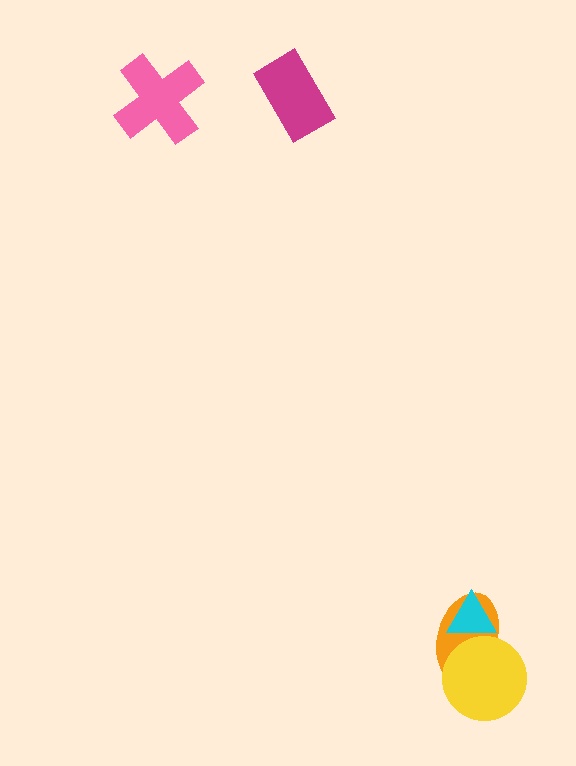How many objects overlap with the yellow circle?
2 objects overlap with the yellow circle.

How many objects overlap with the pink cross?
0 objects overlap with the pink cross.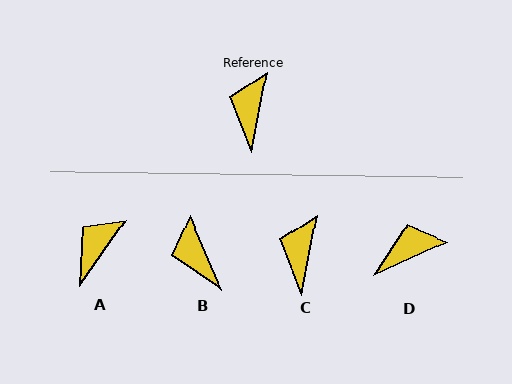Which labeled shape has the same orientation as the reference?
C.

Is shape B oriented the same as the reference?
No, it is off by about 35 degrees.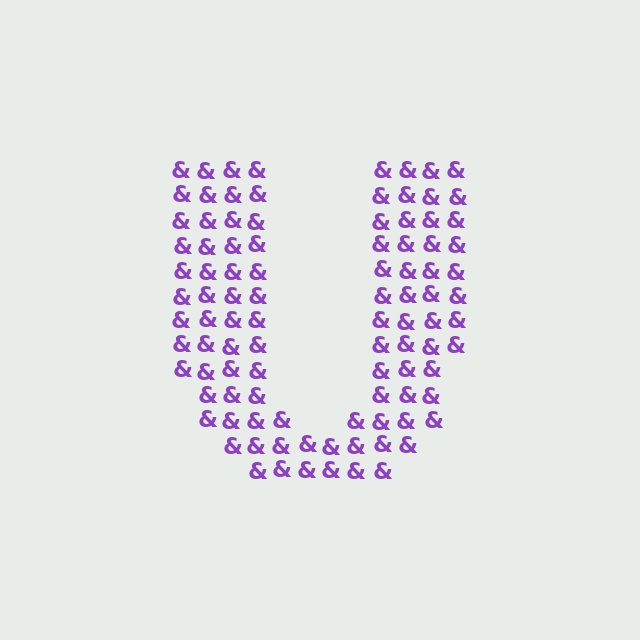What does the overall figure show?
The overall figure shows the letter U.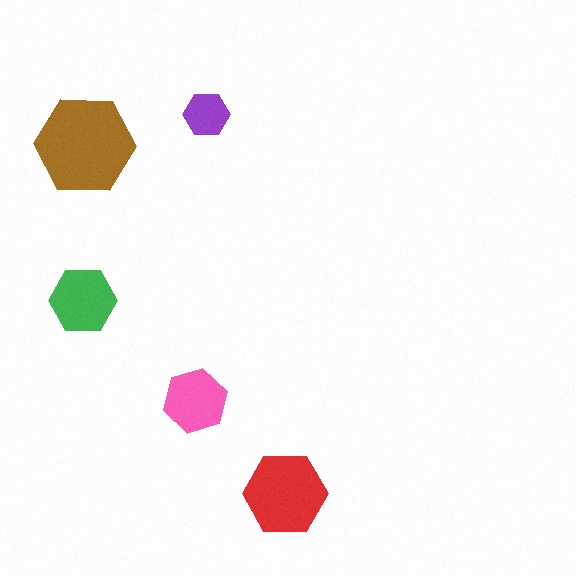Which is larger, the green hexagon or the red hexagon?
The red one.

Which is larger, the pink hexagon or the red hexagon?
The red one.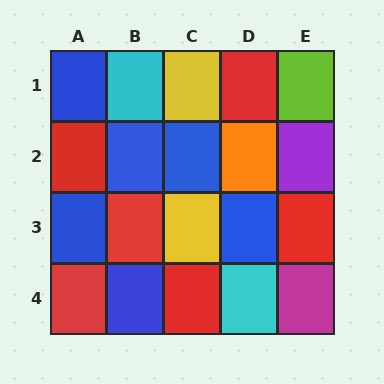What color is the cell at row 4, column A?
Red.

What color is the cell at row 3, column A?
Blue.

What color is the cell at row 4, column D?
Cyan.